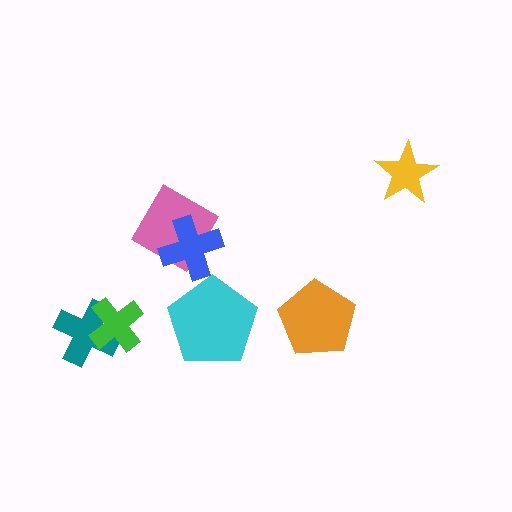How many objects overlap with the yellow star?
0 objects overlap with the yellow star.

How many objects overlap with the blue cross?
1 object overlaps with the blue cross.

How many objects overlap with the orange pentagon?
0 objects overlap with the orange pentagon.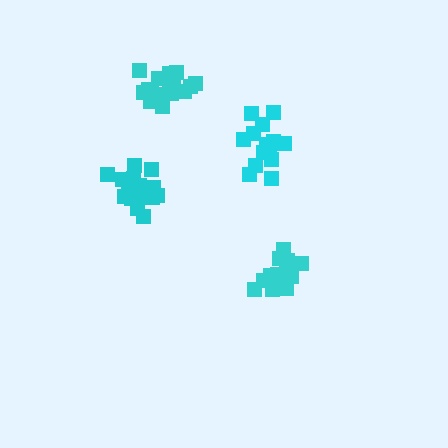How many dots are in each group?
Group 1: 18 dots, Group 2: 14 dots, Group 3: 15 dots, Group 4: 20 dots (67 total).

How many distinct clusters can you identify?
There are 4 distinct clusters.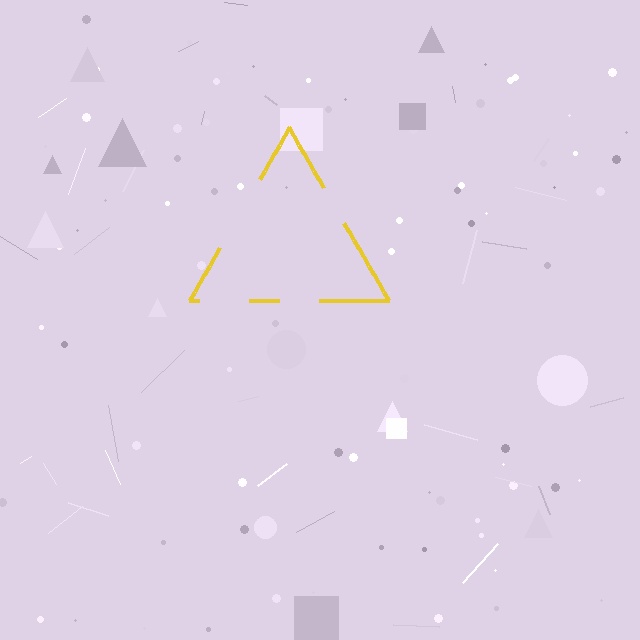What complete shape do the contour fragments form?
The contour fragments form a triangle.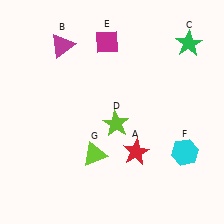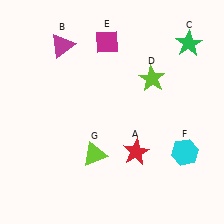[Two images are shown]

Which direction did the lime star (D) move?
The lime star (D) moved up.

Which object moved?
The lime star (D) moved up.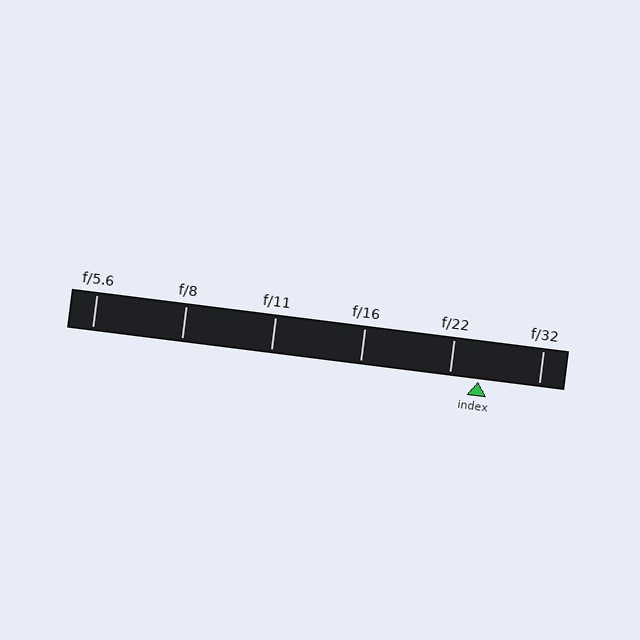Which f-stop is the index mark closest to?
The index mark is closest to f/22.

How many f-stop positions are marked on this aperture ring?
There are 6 f-stop positions marked.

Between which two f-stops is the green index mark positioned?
The index mark is between f/22 and f/32.